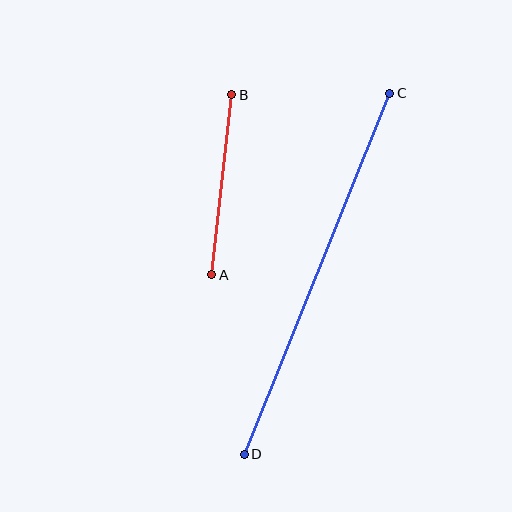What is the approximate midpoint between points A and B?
The midpoint is at approximately (222, 185) pixels.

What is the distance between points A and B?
The distance is approximately 181 pixels.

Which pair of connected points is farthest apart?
Points C and D are farthest apart.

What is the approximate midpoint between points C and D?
The midpoint is at approximately (317, 274) pixels.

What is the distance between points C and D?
The distance is approximately 389 pixels.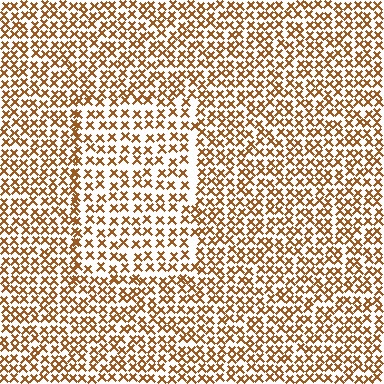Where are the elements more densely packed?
The elements are more densely packed outside the rectangle boundary.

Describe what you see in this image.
The image contains small brown elements arranged at two different densities. A rectangle-shaped region is visible where the elements are less densely packed than the surrounding area.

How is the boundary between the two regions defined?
The boundary is defined by a change in element density (approximately 1.5x ratio). All elements are the same color, size, and shape.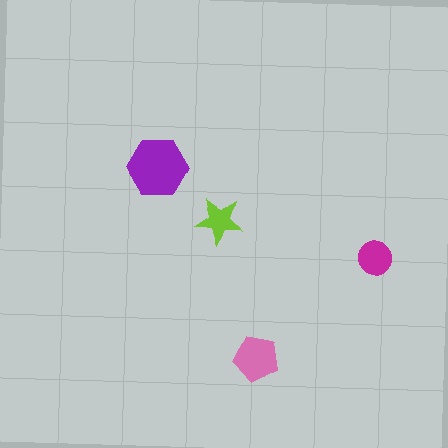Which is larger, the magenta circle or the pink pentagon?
The pink pentagon.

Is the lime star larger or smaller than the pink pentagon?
Smaller.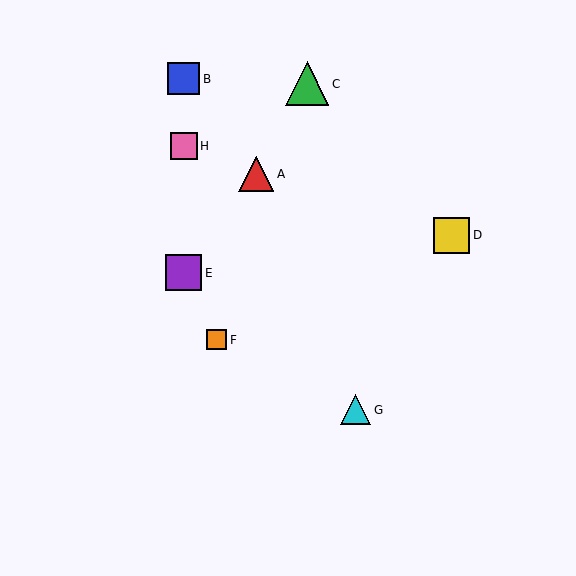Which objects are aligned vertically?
Objects B, E, H are aligned vertically.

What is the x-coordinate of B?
Object B is at x≈184.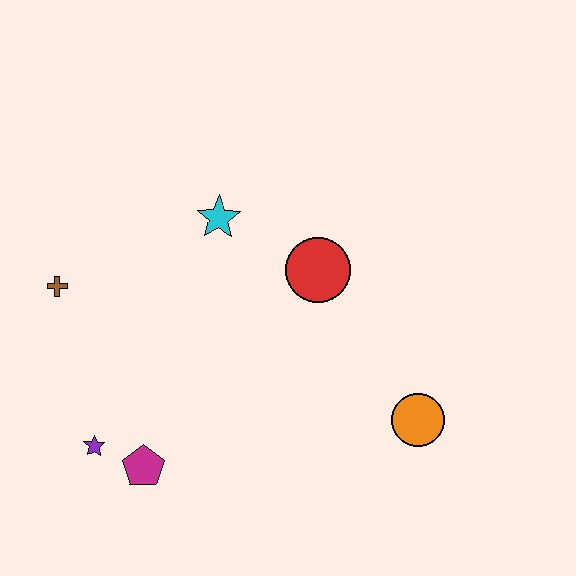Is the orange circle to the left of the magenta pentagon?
No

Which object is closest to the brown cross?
The purple star is closest to the brown cross.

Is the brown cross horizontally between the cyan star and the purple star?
No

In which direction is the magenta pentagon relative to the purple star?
The magenta pentagon is to the right of the purple star.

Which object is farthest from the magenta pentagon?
The orange circle is farthest from the magenta pentagon.